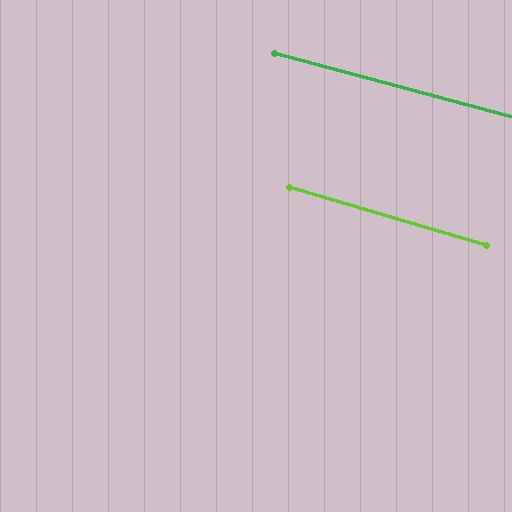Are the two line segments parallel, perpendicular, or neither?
Parallel — their directions differ by only 1.4°.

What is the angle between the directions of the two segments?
Approximately 1 degree.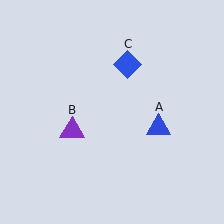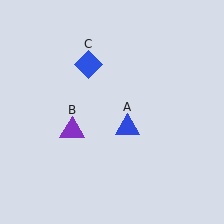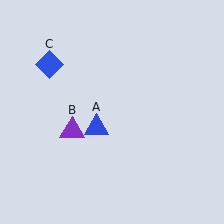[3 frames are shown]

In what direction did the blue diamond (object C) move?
The blue diamond (object C) moved left.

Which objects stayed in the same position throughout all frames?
Purple triangle (object B) remained stationary.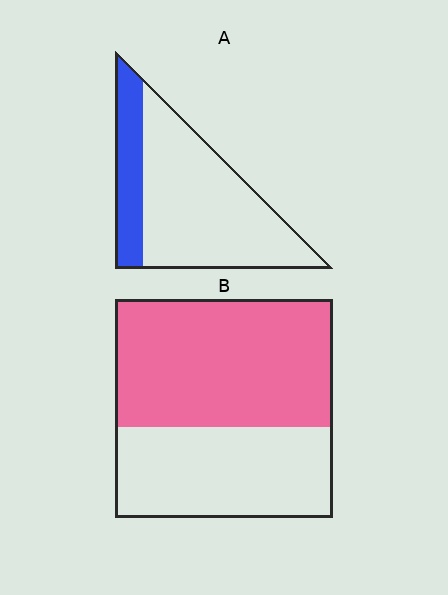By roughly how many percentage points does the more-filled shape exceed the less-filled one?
By roughly 35 percentage points (B over A).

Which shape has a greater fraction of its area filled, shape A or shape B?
Shape B.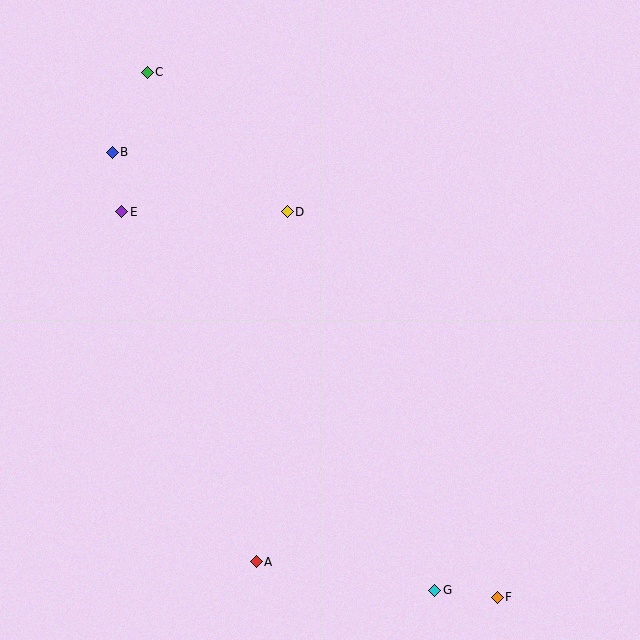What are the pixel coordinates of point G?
Point G is at (435, 590).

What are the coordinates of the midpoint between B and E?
The midpoint between B and E is at (117, 182).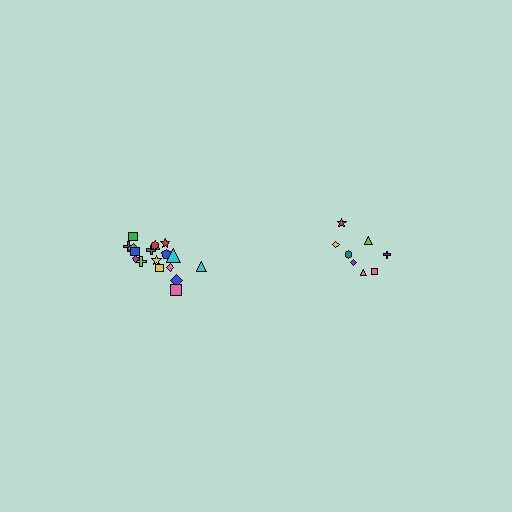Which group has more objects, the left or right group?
The left group.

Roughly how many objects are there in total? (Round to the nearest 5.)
Roughly 25 objects in total.